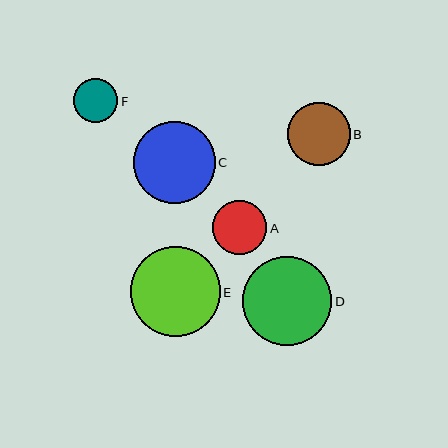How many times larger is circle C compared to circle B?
Circle C is approximately 1.3 times the size of circle B.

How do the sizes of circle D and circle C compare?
Circle D and circle C are approximately the same size.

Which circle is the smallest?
Circle F is the smallest with a size of approximately 44 pixels.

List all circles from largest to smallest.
From largest to smallest: E, D, C, B, A, F.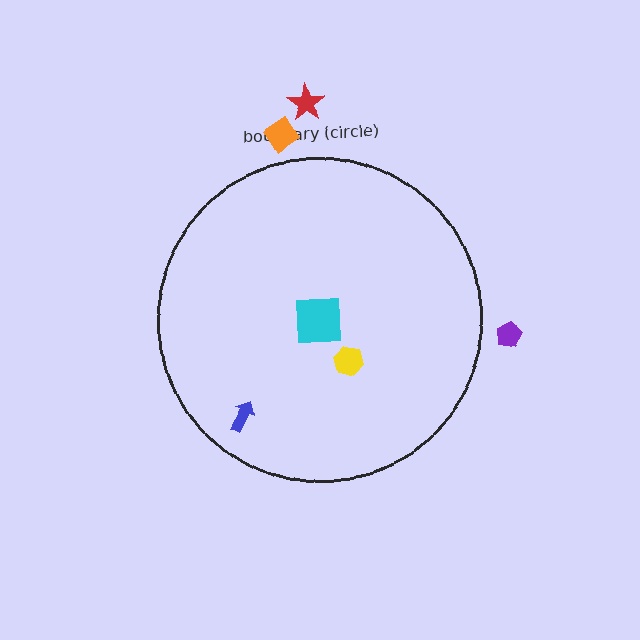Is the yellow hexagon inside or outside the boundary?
Inside.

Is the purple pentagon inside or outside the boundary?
Outside.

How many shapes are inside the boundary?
3 inside, 3 outside.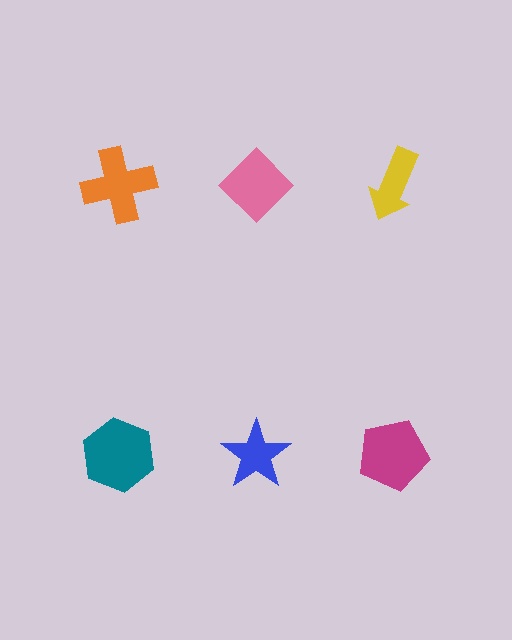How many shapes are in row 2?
3 shapes.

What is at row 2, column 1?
A teal hexagon.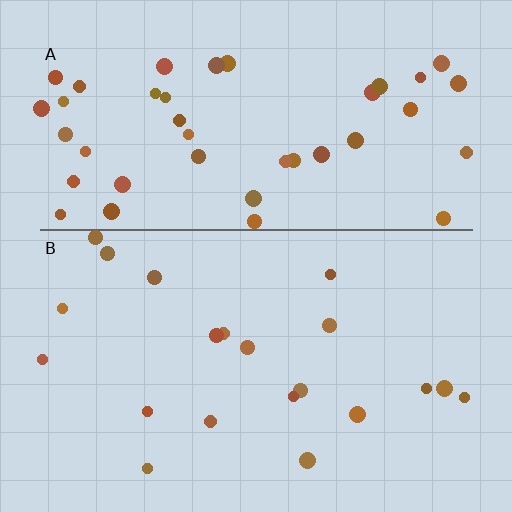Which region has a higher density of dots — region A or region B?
A (the top).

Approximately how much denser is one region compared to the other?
Approximately 2.1× — region A over region B.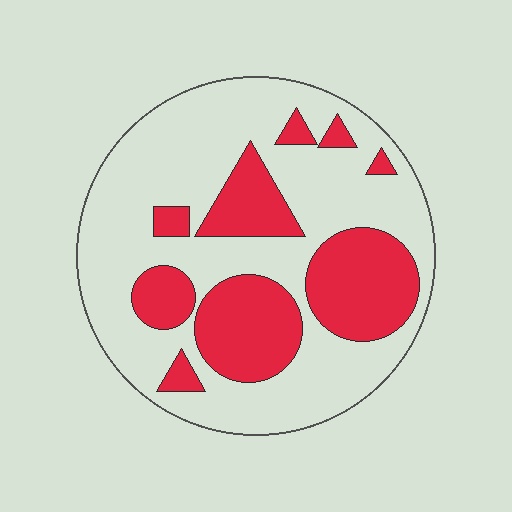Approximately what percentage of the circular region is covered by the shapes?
Approximately 30%.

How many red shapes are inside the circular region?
9.